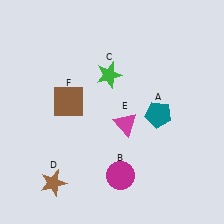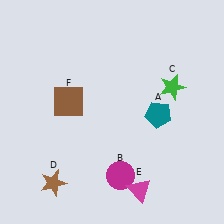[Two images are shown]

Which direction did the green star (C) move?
The green star (C) moved right.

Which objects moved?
The objects that moved are: the green star (C), the magenta triangle (E).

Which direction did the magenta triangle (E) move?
The magenta triangle (E) moved down.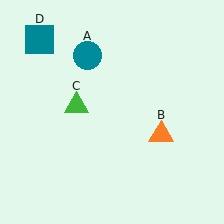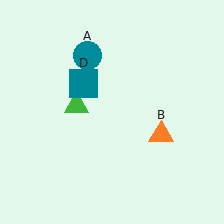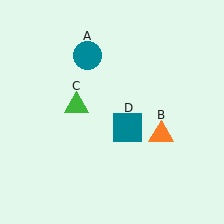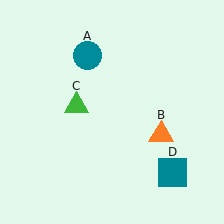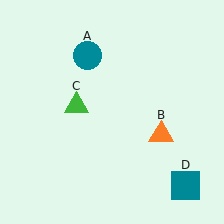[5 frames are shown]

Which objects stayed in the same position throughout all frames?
Teal circle (object A) and orange triangle (object B) and green triangle (object C) remained stationary.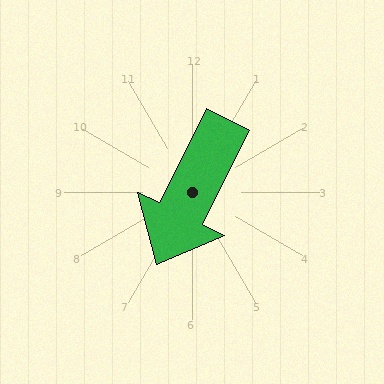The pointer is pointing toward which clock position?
Roughly 7 o'clock.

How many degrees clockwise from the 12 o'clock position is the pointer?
Approximately 206 degrees.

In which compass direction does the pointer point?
Southwest.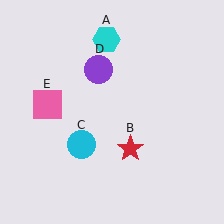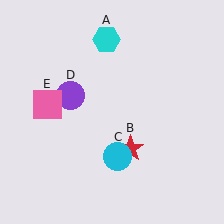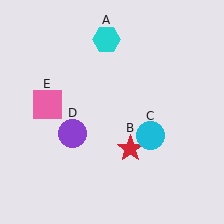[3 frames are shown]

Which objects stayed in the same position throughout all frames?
Cyan hexagon (object A) and red star (object B) and pink square (object E) remained stationary.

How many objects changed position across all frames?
2 objects changed position: cyan circle (object C), purple circle (object D).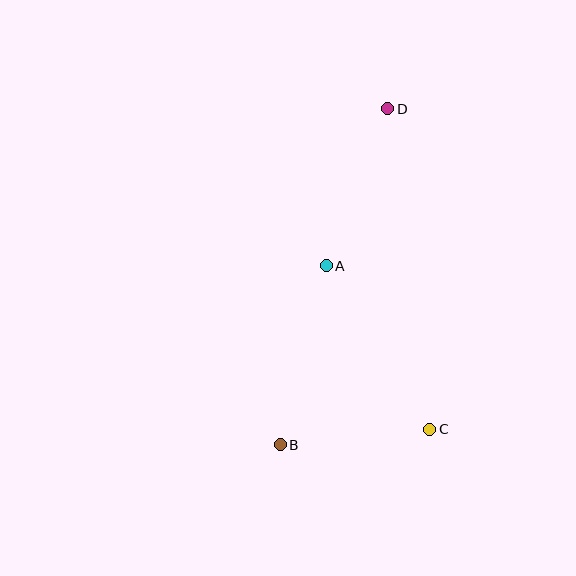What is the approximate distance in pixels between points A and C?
The distance between A and C is approximately 193 pixels.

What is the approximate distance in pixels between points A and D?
The distance between A and D is approximately 169 pixels.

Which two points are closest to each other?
Points B and C are closest to each other.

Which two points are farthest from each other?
Points B and D are farthest from each other.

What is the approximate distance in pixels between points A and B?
The distance between A and B is approximately 185 pixels.